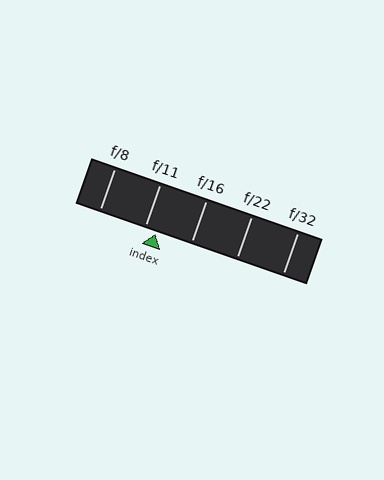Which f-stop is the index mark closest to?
The index mark is closest to f/11.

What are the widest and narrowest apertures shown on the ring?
The widest aperture shown is f/8 and the narrowest is f/32.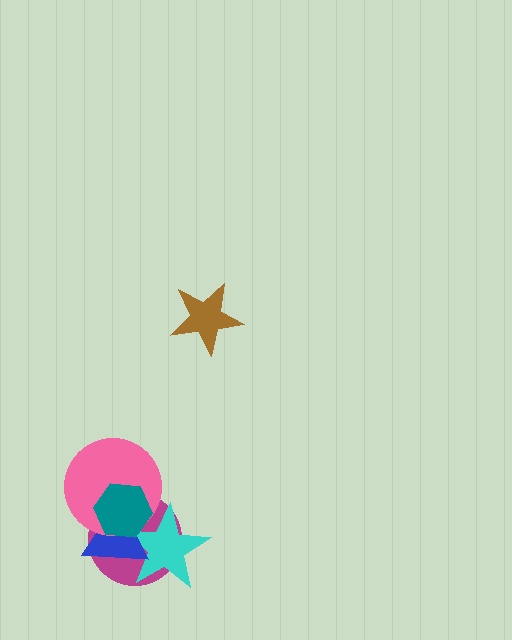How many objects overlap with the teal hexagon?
4 objects overlap with the teal hexagon.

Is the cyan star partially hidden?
Yes, it is partially covered by another shape.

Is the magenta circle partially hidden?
Yes, it is partially covered by another shape.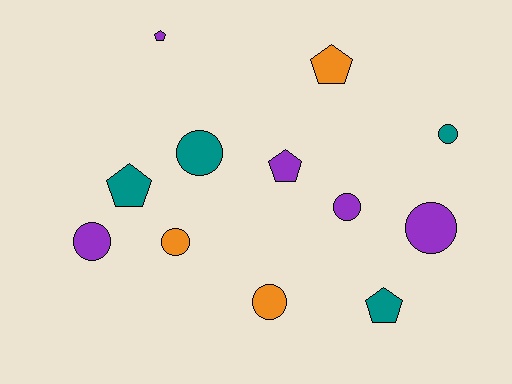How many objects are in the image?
There are 12 objects.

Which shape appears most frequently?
Circle, with 7 objects.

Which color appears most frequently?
Purple, with 5 objects.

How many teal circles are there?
There are 2 teal circles.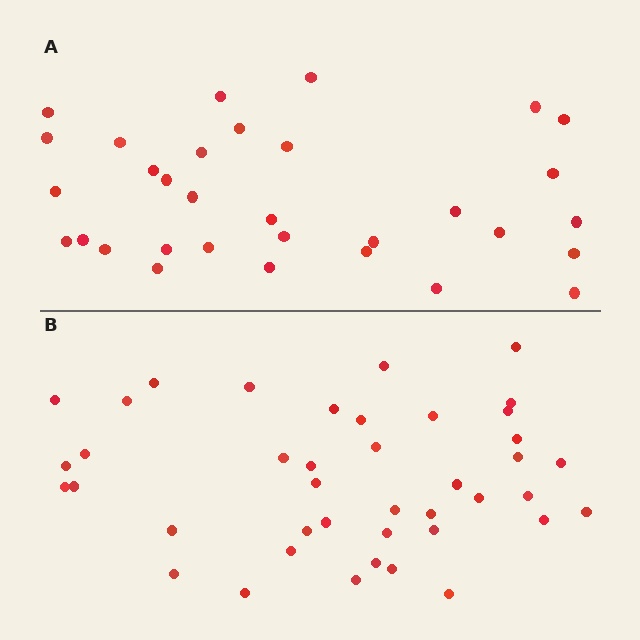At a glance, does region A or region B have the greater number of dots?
Region B (the bottom region) has more dots.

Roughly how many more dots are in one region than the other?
Region B has roughly 8 or so more dots than region A.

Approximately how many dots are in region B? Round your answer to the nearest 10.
About 40 dots. (The exact count is 41, which rounds to 40.)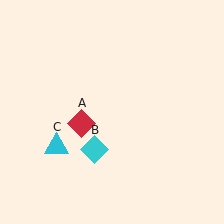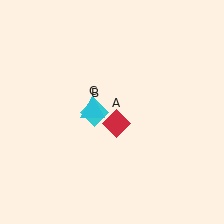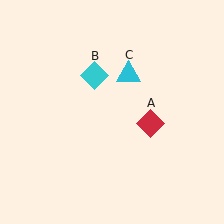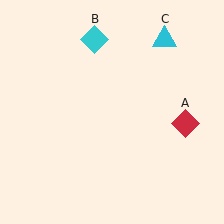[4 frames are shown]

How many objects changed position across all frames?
3 objects changed position: red diamond (object A), cyan diamond (object B), cyan triangle (object C).